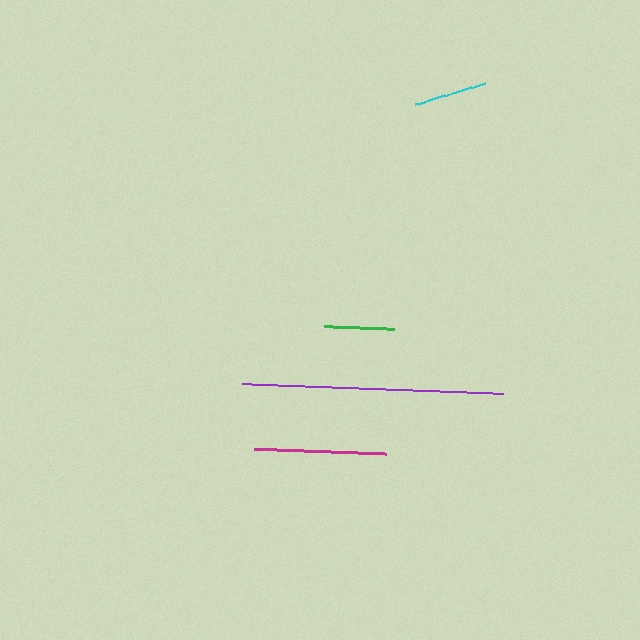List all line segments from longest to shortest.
From longest to shortest: purple, magenta, cyan, green.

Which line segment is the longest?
The purple line is the longest at approximately 263 pixels.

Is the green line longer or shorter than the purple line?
The purple line is longer than the green line.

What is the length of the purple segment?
The purple segment is approximately 263 pixels long.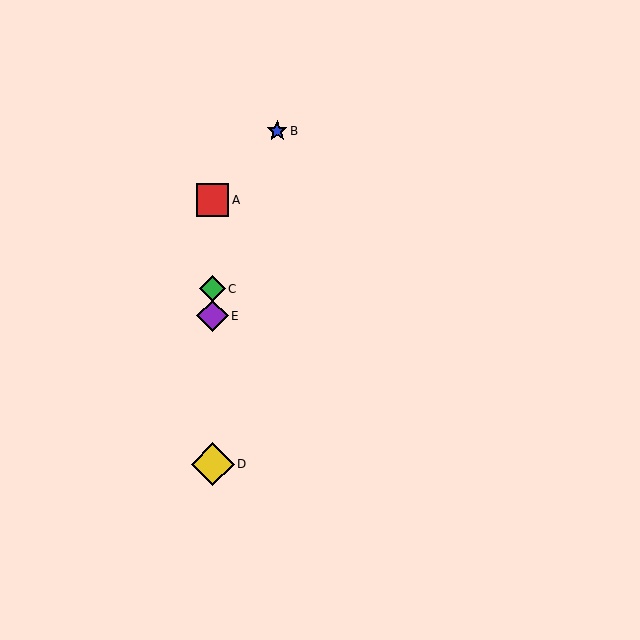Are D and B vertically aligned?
No, D is at x≈213 and B is at x≈277.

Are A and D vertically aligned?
Yes, both are at x≈213.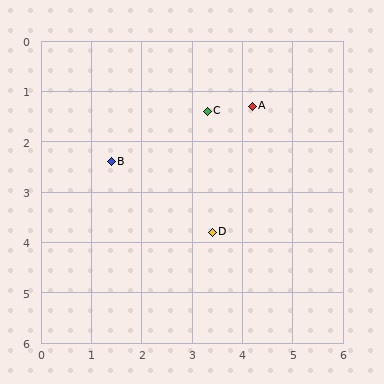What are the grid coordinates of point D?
Point D is at approximately (3.4, 3.8).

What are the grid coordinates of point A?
Point A is at approximately (4.2, 1.3).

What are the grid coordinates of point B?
Point B is at approximately (1.4, 2.4).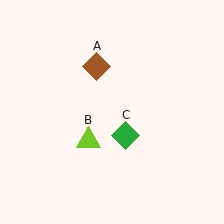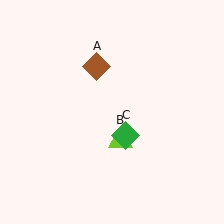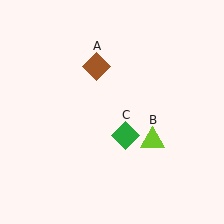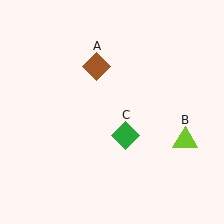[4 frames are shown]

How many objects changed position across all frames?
1 object changed position: lime triangle (object B).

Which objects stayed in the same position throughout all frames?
Brown diamond (object A) and green diamond (object C) remained stationary.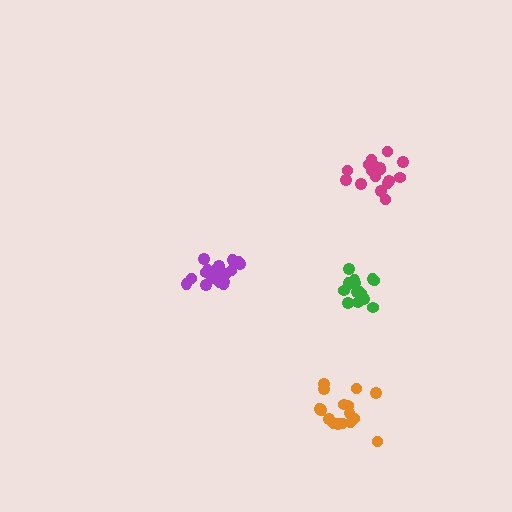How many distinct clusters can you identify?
There are 4 distinct clusters.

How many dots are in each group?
Group 1: 19 dots, Group 2: 15 dots, Group 3: 16 dots, Group 4: 19 dots (69 total).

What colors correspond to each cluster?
The clusters are colored: magenta, green, orange, purple.